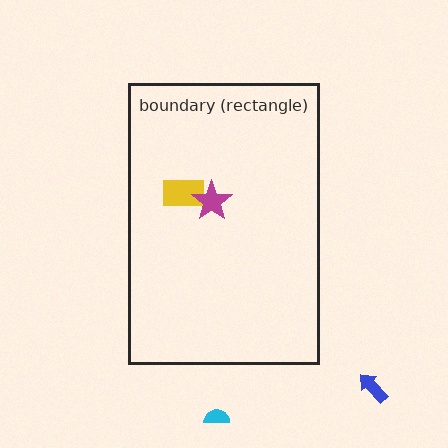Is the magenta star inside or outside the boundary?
Inside.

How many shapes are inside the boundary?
2 inside, 2 outside.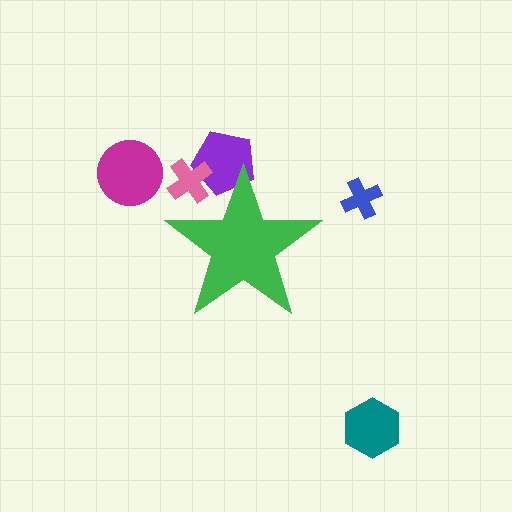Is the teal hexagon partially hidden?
No, the teal hexagon is fully visible.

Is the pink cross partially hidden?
Yes, the pink cross is partially hidden behind the green star.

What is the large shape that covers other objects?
A green star.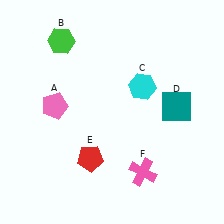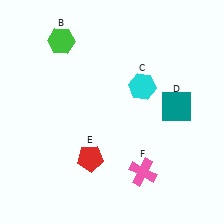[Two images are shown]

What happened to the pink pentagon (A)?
The pink pentagon (A) was removed in Image 2. It was in the top-left area of Image 1.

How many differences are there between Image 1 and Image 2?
There is 1 difference between the two images.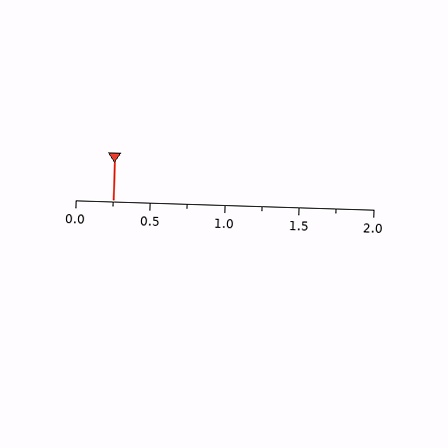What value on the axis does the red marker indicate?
The marker indicates approximately 0.25.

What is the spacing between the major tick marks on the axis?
The major ticks are spaced 0.5 apart.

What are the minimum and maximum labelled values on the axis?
The axis runs from 0.0 to 2.0.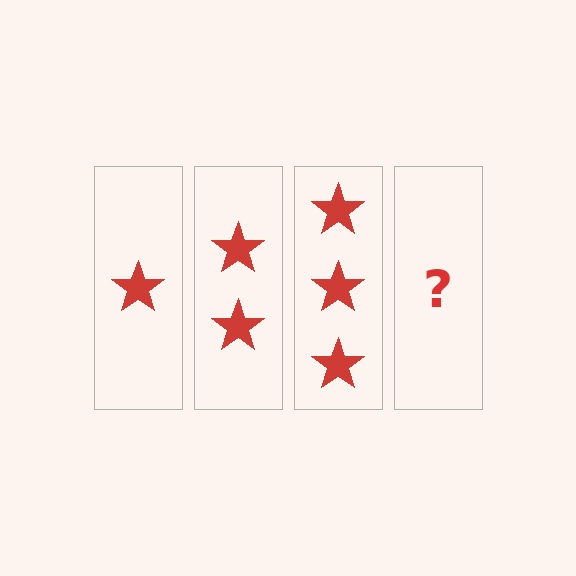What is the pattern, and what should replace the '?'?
The pattern is that each step adds one more star. The '?' should be 4 stars.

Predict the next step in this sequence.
The next step is 4 stars.